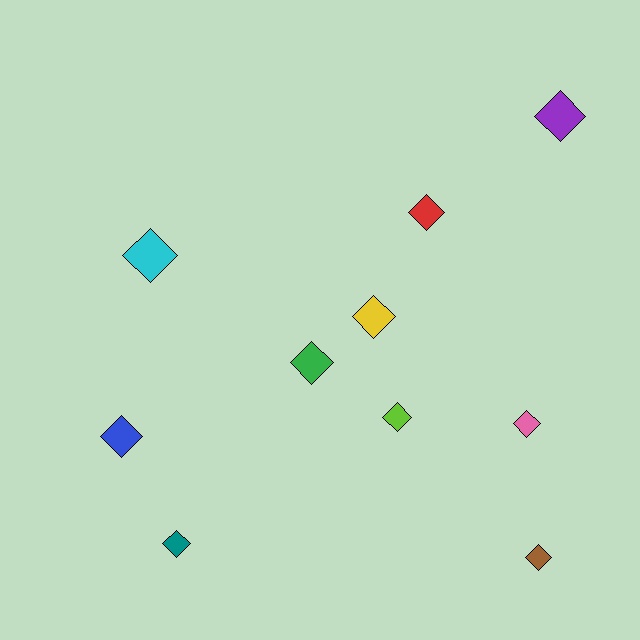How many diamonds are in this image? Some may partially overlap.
There are 10 diamonds.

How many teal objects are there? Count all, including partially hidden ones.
There is 1 teal object.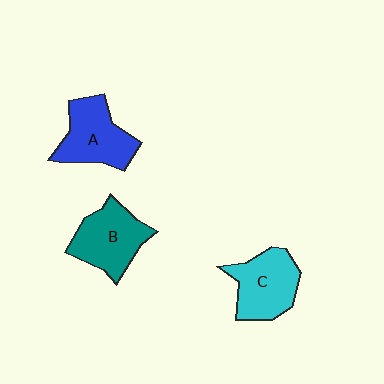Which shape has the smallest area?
Shape C (cyan).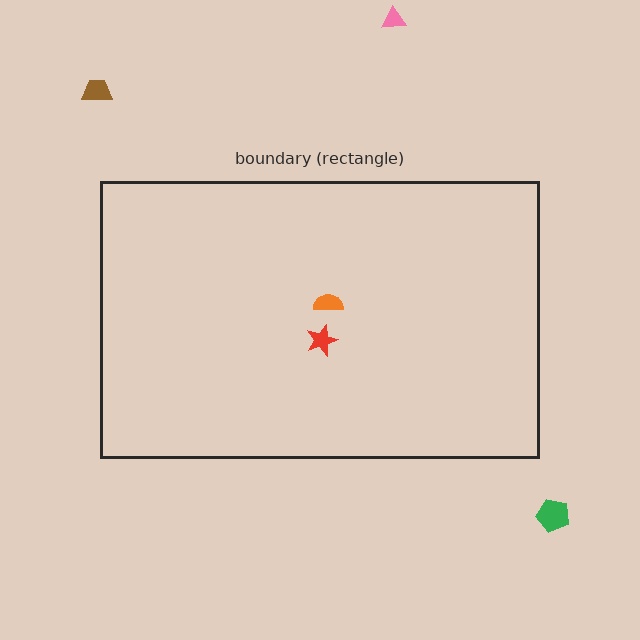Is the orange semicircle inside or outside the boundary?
Inside.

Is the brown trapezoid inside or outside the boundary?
Outside.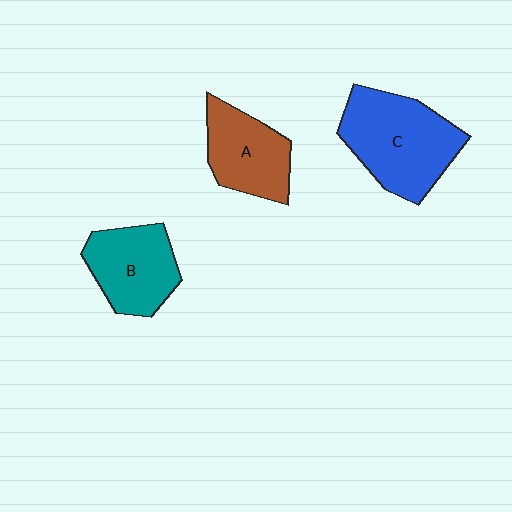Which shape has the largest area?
Shape C (blue).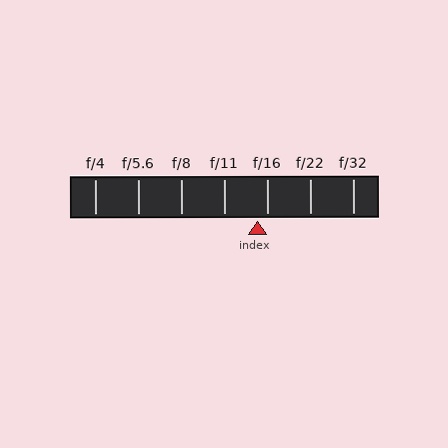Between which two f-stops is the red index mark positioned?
The index mark is between f/11 and f/16.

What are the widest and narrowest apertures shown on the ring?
The widest aperture shown is f/4 and the narrowest is f/32.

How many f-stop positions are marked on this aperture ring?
There are 7 f-stop positions marked.